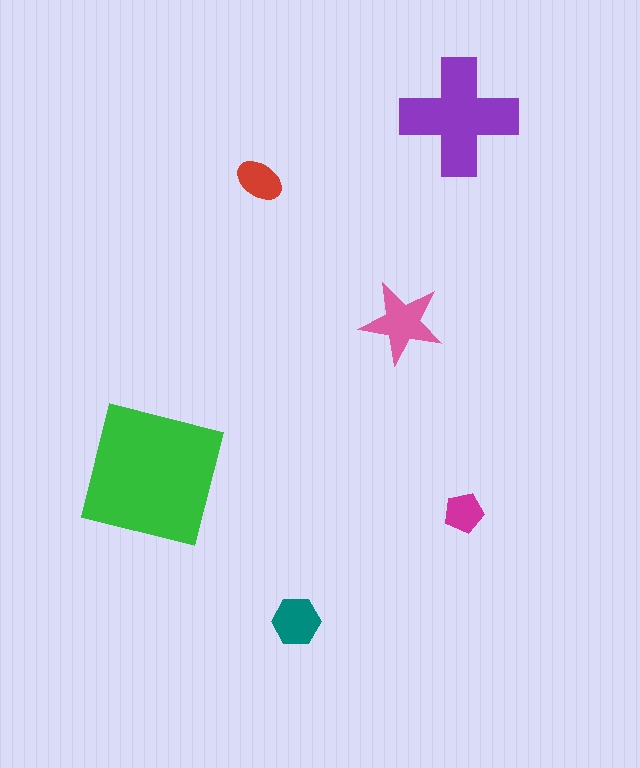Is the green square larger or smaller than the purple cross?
Larger.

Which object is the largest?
The green square.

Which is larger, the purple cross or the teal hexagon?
The purple cross.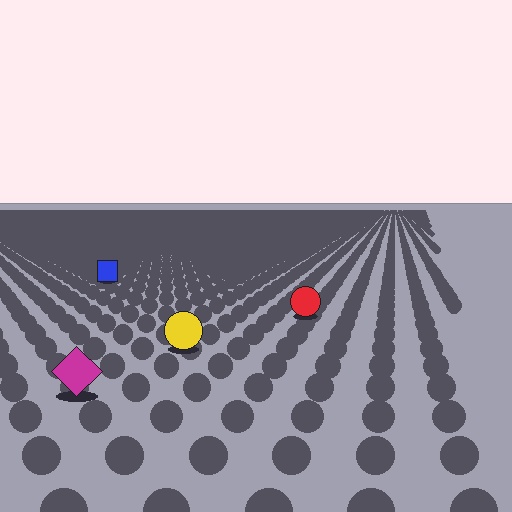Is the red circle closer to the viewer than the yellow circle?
No. The yellow circle is closer — you can tell from the texture gradient: the ground texture is coarser near it.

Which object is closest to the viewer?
The magenta diamond is closest. The texture marks near it are larger and more spread out.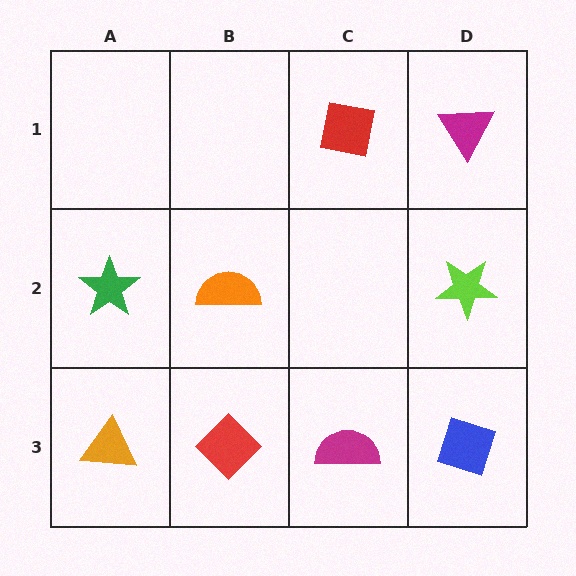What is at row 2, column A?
A green star.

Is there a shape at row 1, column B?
No, that cell is empty.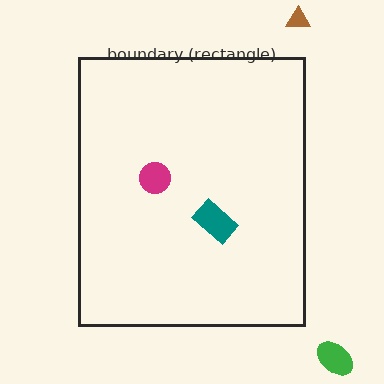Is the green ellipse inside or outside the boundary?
Outside.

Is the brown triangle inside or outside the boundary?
Outside.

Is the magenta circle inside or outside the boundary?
Inside.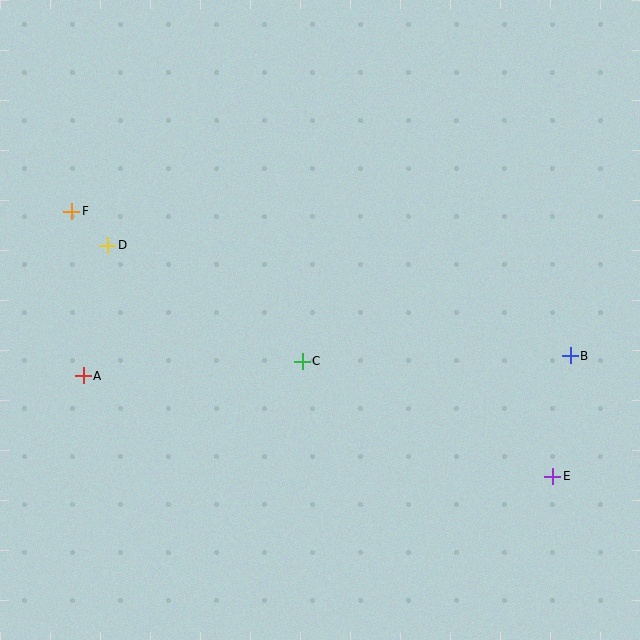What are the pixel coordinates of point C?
Point C is at (302, 361).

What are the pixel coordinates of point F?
Point F is at (72, 211).